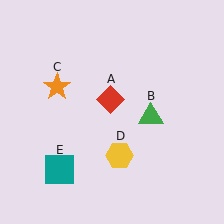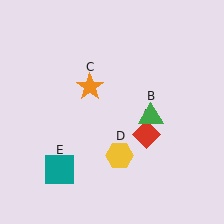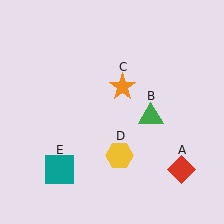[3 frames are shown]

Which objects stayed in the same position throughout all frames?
Green triangle (object B) and yellow hexagon (object D) and teal square (object E) remained stationary.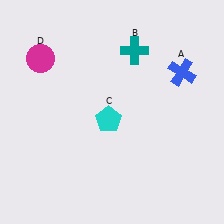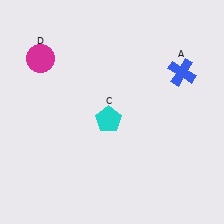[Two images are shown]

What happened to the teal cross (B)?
The teal cross (B) was removed in Image 2. It was in the top-right area of Image 1.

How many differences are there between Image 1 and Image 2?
There is 1 difference between the two images.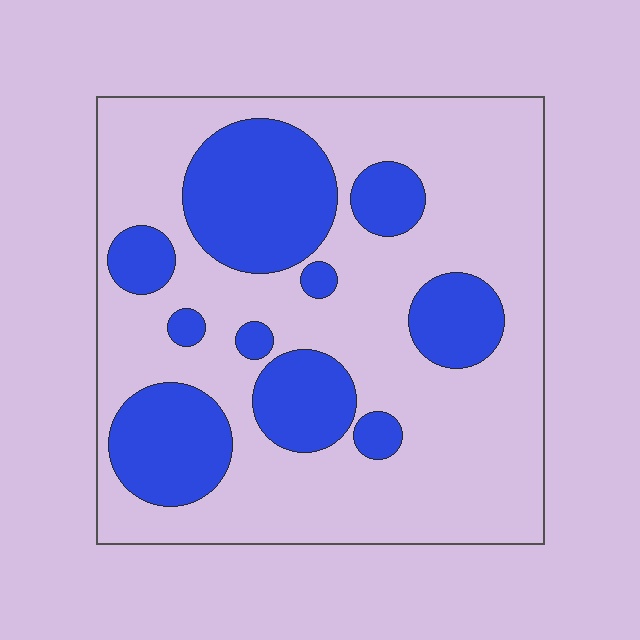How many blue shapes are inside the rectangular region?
10.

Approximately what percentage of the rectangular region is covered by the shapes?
Approximately 30%.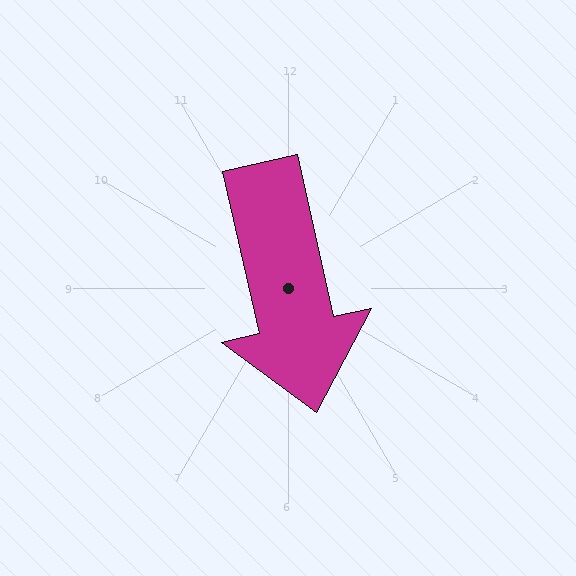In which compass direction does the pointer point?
South.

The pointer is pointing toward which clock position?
Roughly 6 o'clock.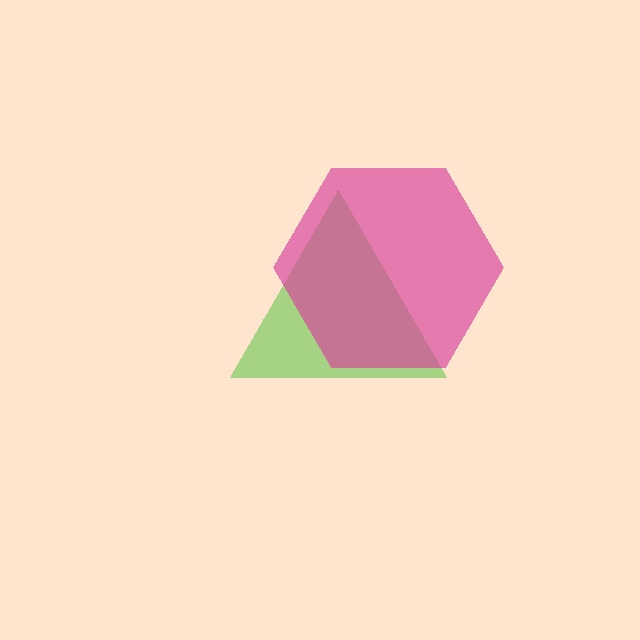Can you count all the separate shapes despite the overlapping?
Yes, there are 2 separate shapes.